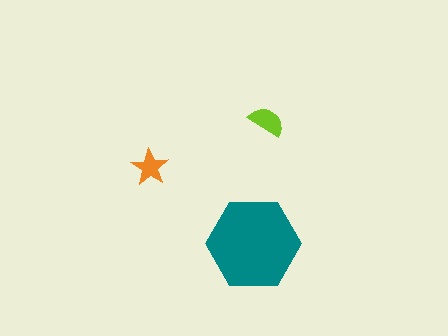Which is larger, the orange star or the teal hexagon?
The teal hexagon.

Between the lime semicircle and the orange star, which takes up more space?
The lime semicircle.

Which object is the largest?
The teal hexagon.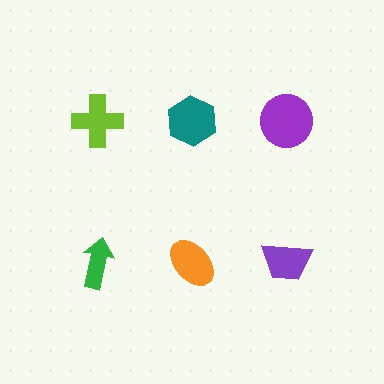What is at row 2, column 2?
An orange ellipse.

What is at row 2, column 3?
A purple trapezoid.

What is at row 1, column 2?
A teal hexagon.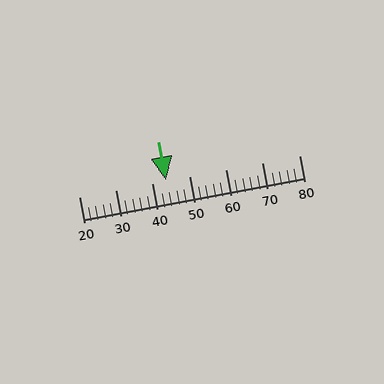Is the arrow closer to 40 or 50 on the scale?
The arrow is closer to 40.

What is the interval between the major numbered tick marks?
The major tick marks are spaced 10 units apart.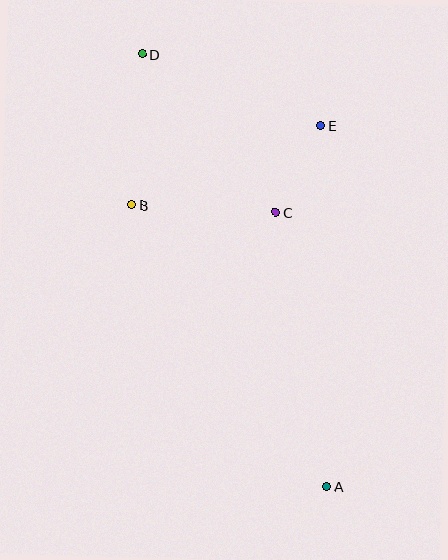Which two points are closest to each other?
Points C and E are closest to each other.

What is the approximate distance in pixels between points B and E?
The distance between B and E is approximately 205 pixels.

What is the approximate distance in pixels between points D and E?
The distance between D and E is approximately 192 pixels.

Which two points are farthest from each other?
Points A and D are farthest from each other.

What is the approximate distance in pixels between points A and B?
The distance between A and B is approximately 342 pixels.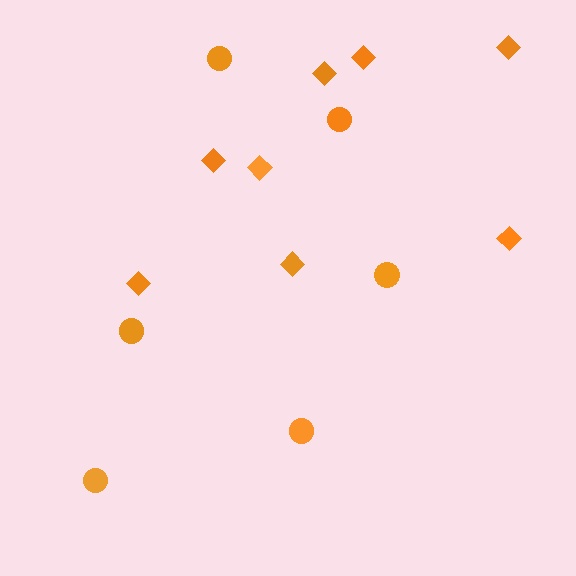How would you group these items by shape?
There are 2 groups: one group of diamonds (8) and one group of circles (6).